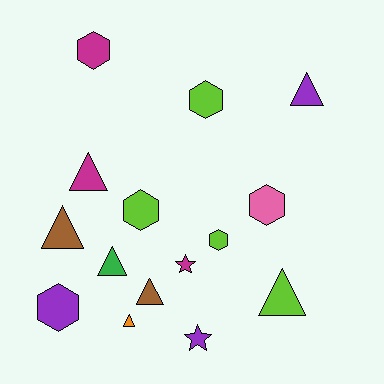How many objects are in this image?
There are 15 objects.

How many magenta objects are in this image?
There are 3 magenta objects.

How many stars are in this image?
There are 2 stars.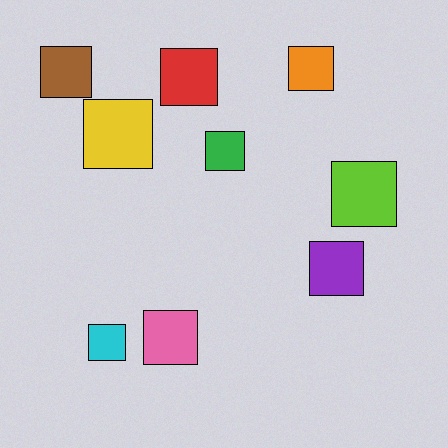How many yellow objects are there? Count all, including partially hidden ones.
There is 1 yellow object.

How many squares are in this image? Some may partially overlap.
There are 9 squares.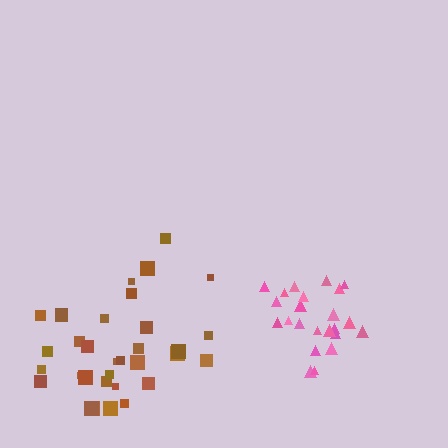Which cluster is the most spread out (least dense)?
Brown.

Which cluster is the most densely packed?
Pink.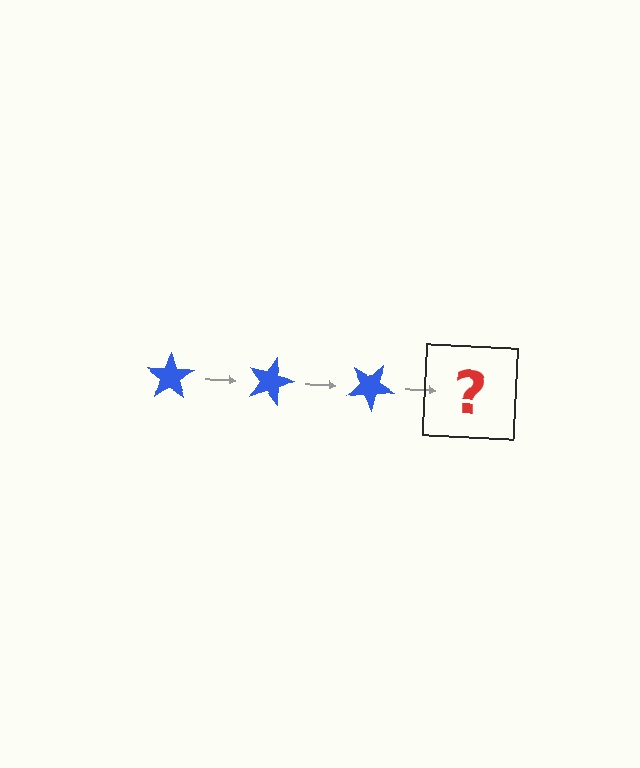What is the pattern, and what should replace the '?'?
The pattern is that the star rotates 15 degrees each step. The '?' should be a blue star rotated 45 degrees.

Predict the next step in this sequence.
The next step is a blue star rotated 45 degrees.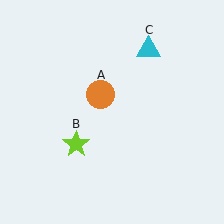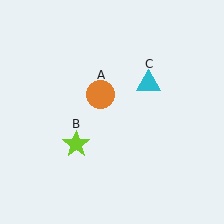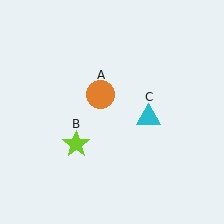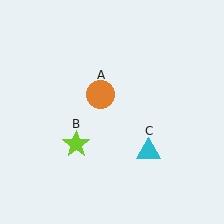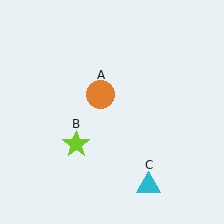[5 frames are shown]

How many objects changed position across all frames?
1 object changed position: cyan triangle (object C).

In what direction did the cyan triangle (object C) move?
The cyan triangle (object C) moved down.